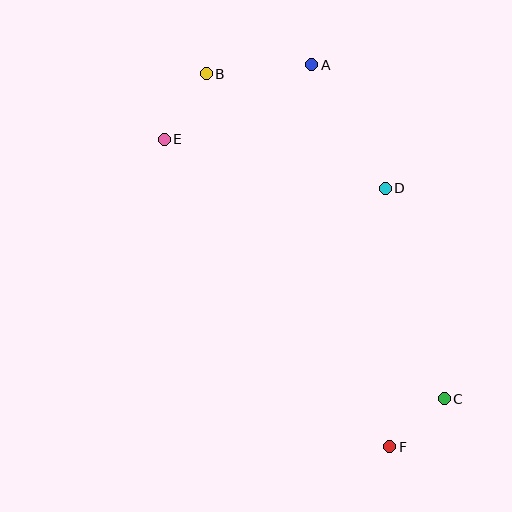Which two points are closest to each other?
Points C and F are closest to each other.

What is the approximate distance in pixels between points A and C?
The distance between A and C is approximately 359 pixels.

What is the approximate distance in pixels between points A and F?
The distance between A and F is approximately 390 pixels.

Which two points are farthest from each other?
Points B and F are farthest from each other.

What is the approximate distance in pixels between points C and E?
The distance between C and E is approximately 382 pixels.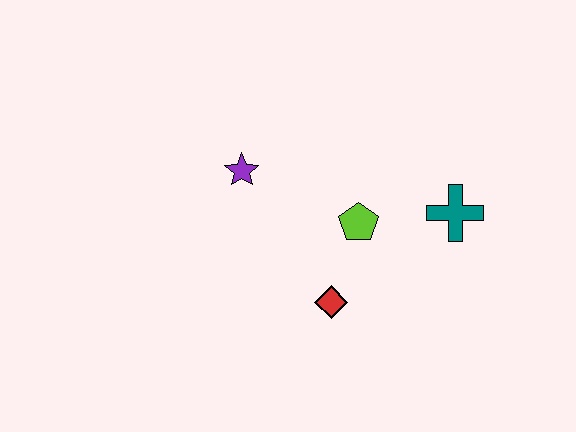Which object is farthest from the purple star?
The teal cross is farthest from the purple star.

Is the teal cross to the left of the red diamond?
No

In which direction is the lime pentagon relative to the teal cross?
The lime pentagon is to the left of the teal cross.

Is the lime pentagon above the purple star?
No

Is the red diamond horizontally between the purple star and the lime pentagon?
Yes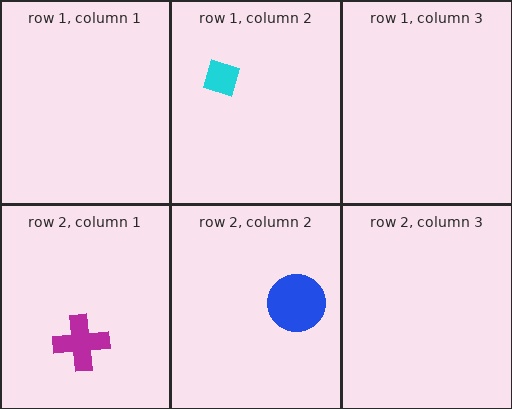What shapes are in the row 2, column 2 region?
The blue circle.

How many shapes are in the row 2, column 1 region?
1.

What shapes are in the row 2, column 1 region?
The magenta cross.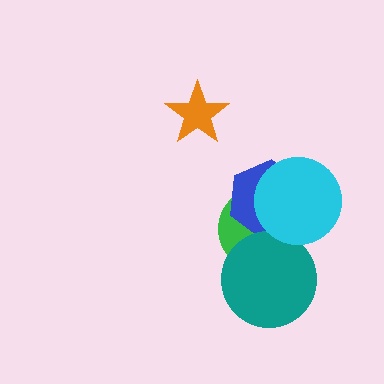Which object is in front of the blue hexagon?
The cyan circle is in front of the blue hexagon.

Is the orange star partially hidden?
No, no other shape covers it.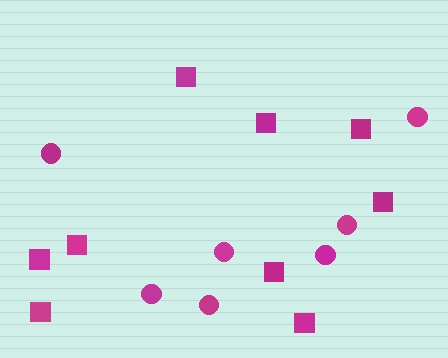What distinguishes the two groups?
There are 2 groups: one group of circles (7) and one group of squares (9).